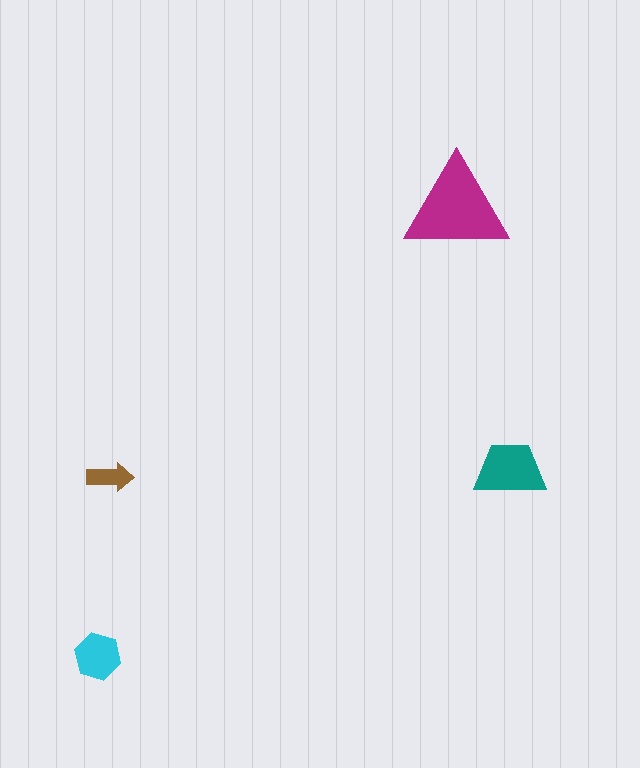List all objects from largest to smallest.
The magenta triangle, the teal trapezoid, the cyan hexagon, the brown arrow.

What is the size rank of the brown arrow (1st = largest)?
4th.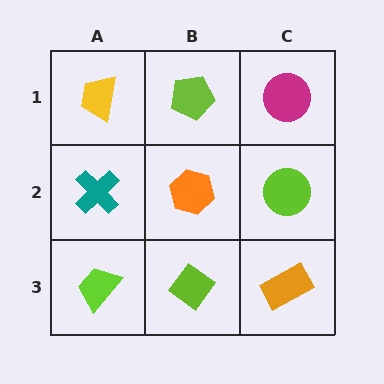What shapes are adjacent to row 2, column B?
A lime pentagon (row 1, column B), a lime diamond (row 3, column B), a teal cross (row 2, column A), a lime circle (row 2, column C).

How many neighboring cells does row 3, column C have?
2.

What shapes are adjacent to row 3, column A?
A teal cross (row 2, column A), a lime diamond (row 3, column B).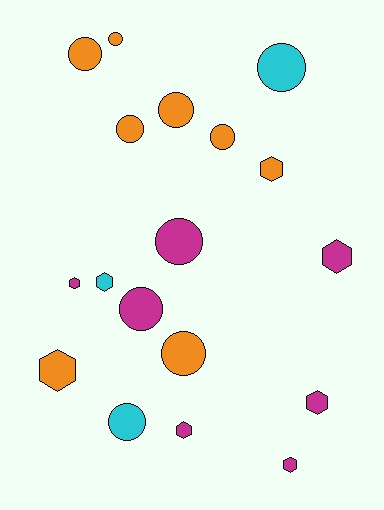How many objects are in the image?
There are 18 objects.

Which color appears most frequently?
Orange, with 8 objects.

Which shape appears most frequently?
Circle, with 10 objects.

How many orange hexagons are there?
There are 2 orange hexagons.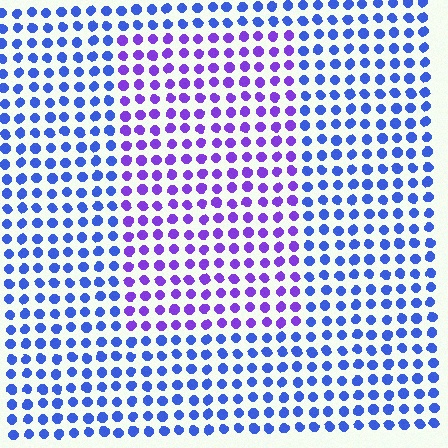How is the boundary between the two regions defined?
The boundary is defined purely by a slight shift in hue (about 40 degrees). Spacing, size, and orientation are identical on both sides.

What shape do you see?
I see a rectangle.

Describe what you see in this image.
The image is filled with small blue elements in a uniform arrangement. A rectangle-shaped region is visible where the elements are tinted to a slightly different hue, forming a subtle color boundary.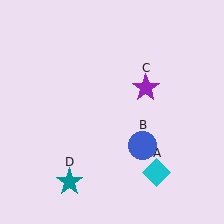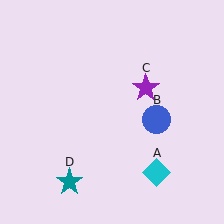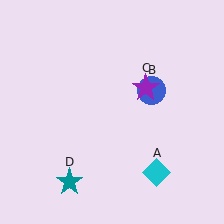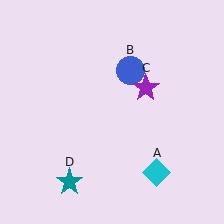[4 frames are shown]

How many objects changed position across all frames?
1 object changed position: blue circle (object B).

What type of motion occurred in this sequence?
The blue circle (object B) rotated counterclockwise around the center of the scene.